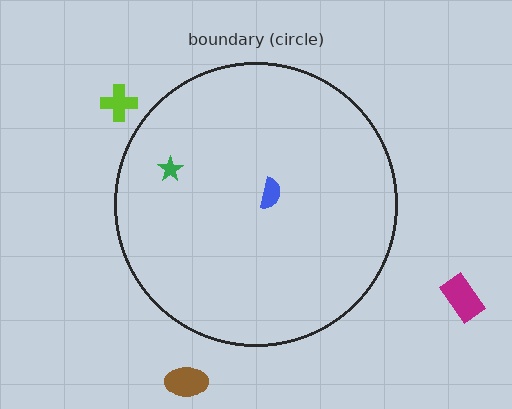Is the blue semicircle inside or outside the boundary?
Inside.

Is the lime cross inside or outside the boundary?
Outside.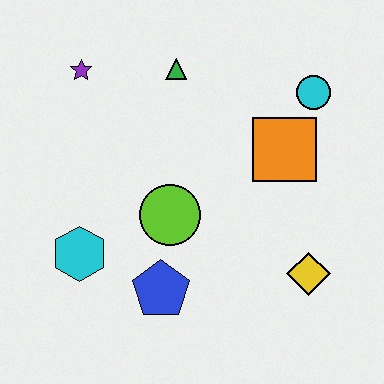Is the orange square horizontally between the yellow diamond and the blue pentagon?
Yes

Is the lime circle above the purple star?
No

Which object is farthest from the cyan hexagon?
The cyan circle is farthest from the cyan hexagon.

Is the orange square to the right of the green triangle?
Yes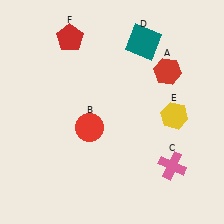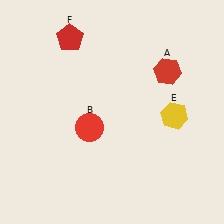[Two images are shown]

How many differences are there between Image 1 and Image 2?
There are 2 differences between the two images.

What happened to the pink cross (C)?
The pink cross (C) was removed in Image 2. It was in the bottom-right area of Image 1.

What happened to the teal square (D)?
The teal square (D) was removed in Image 2. It was in the top-right area of Image 1.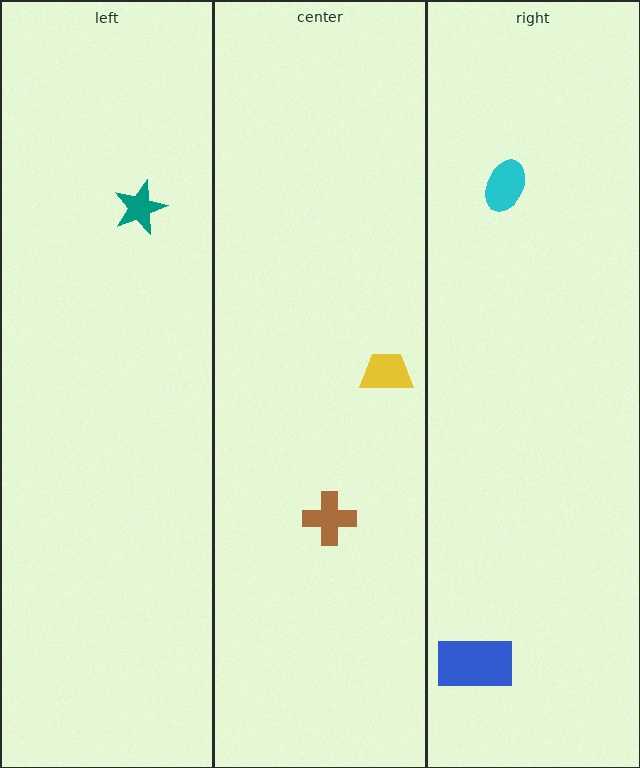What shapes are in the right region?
The blue rectangle, the cyan ellipse.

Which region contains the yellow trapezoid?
The center region.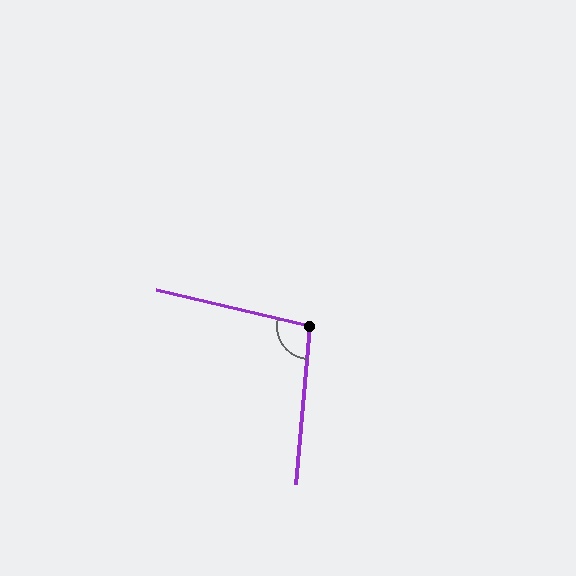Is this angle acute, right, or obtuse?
It is obtuse.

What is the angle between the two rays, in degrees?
Approximately 98 degrees.